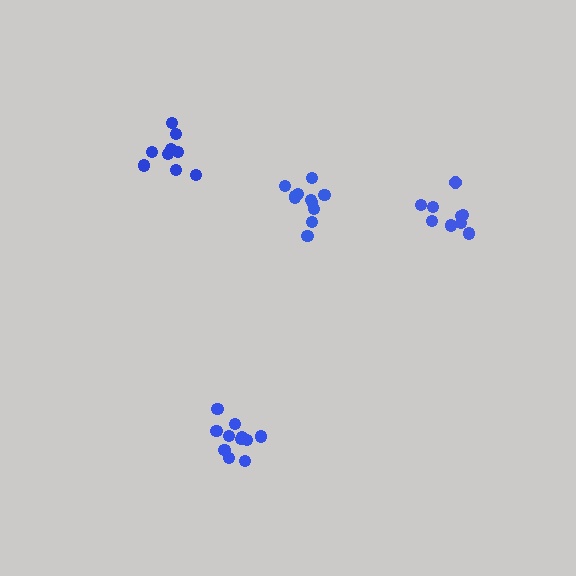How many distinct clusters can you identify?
There are 4 distinct clusters.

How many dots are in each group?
Group 1: 11 dots, Group 2: 9 dots, Group 3: 10 dots, Group 4: 11 dots (41 total).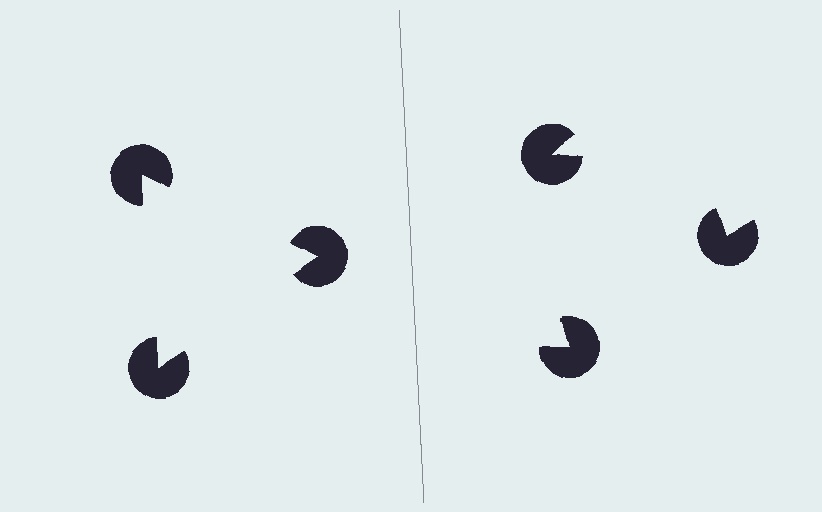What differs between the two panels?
The pac-man discs are positioned identically on both sides; only the wedge orientations differ. On the left they align to a triangle; on the right they are misaligned.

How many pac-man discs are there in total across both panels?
6 — 3 on each side.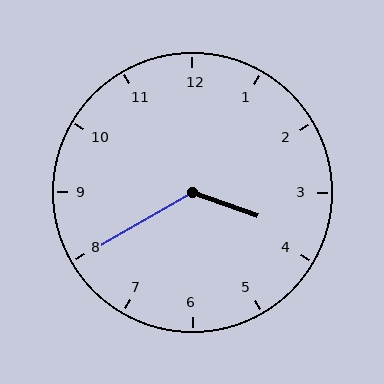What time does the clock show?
3:40.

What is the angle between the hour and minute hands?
Approximately 130 degrees.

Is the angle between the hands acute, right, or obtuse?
It is obtuse.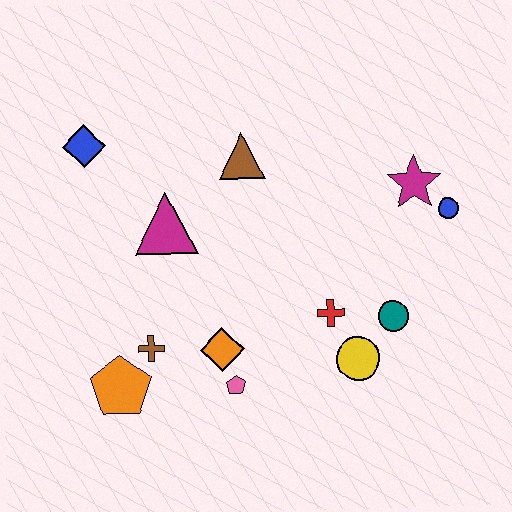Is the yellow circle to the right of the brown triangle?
Yes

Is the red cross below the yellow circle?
No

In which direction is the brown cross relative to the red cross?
The brown cross is to the left of the red cross.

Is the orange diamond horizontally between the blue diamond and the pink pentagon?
Yes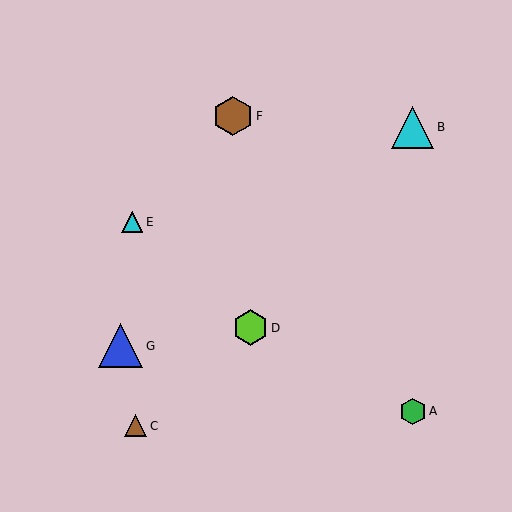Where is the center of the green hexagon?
The center of the green hexagon is at (413, 411).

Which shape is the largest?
The blue triangle (labeled G) is the largest.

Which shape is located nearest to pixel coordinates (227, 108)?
The brown hexagon (labeled F) at (233, 116) is nearest to that location.